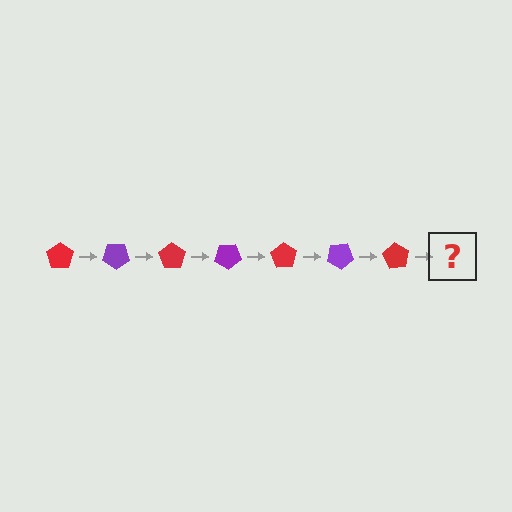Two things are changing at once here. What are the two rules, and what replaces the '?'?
The two rules are that it rotates 35 degrees each step and the color cycles through red and purple. The '?' should be a purple pentagon, rotated 245 degrees from the start.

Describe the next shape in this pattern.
It should be a purple pentagon, rotated 245 degrees from the start.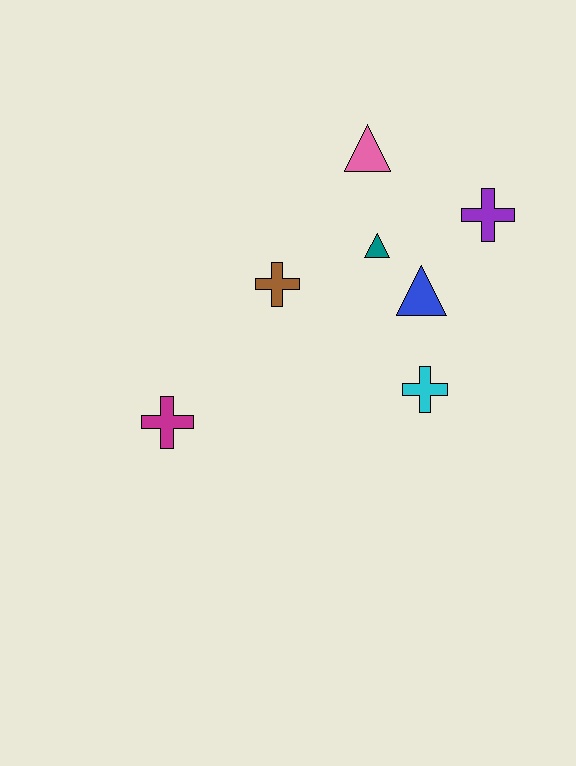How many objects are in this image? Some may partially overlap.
There are 7 objects.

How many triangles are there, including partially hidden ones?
There are 3 triangles.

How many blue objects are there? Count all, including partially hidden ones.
There is 1 blue object.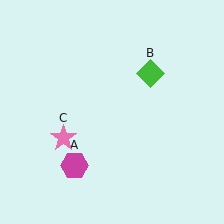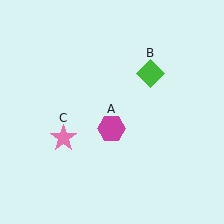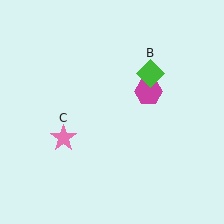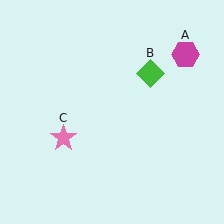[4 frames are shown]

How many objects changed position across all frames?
1 object changed position: magenta hexagon (object A).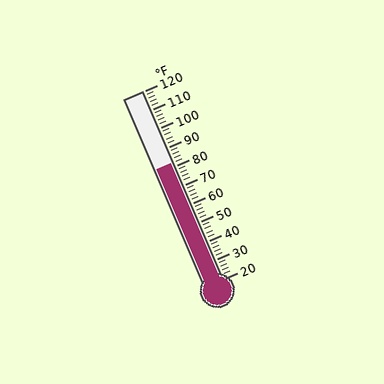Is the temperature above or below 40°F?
The temperature is above 40°F.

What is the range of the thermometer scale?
The thermometer scale ranges from 20°F to 120°F.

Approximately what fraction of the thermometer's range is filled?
The thermometer is filled to approximately 60% of its range.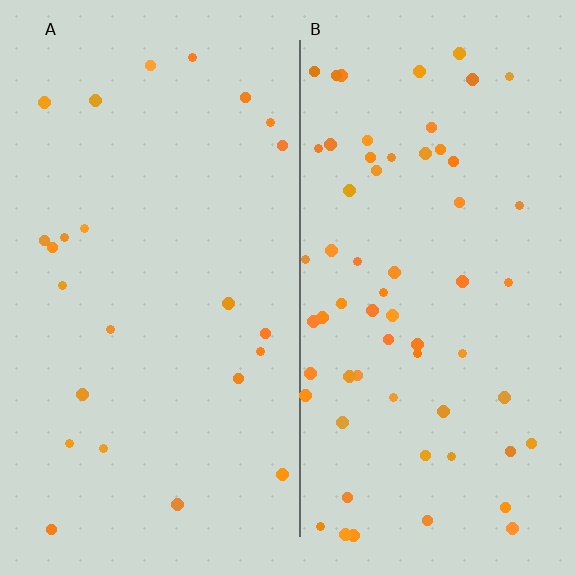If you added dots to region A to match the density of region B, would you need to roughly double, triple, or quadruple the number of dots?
Approximately triple.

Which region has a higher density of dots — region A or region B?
B (the right).